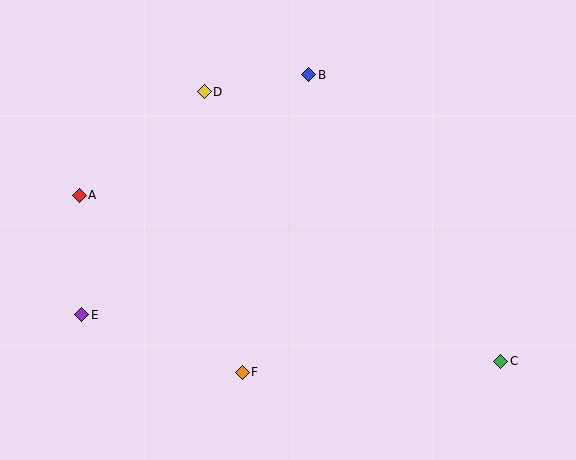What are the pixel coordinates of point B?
Point B is at (309, 75).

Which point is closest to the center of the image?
Point F at (242, 372) is closest to the center.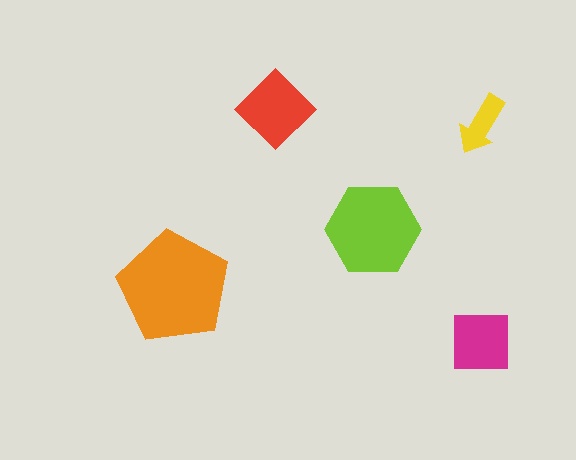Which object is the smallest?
The yellow arrow.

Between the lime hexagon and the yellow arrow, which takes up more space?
The lime hexagon.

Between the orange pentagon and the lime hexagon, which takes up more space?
The orange pentagon.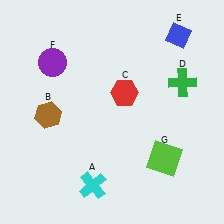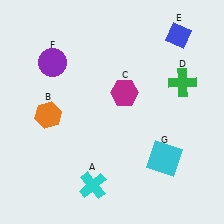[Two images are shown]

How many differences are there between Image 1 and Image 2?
There are 3 differences between the two images.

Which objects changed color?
B changed from brown to orange. C changed from red to magenta. G changed from lime to cyan.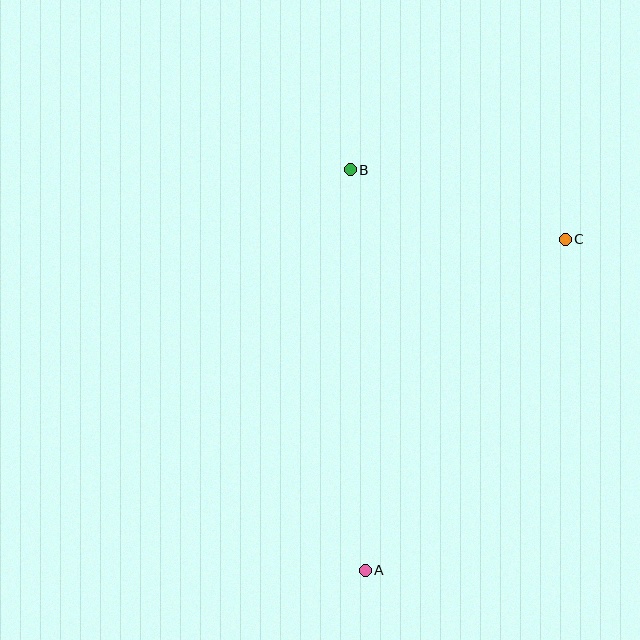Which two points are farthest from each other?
Points A and B are farthest from each other.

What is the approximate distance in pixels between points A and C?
The distance between A and C is approximately 387 pixels.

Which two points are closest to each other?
Points B and C are closest to each other.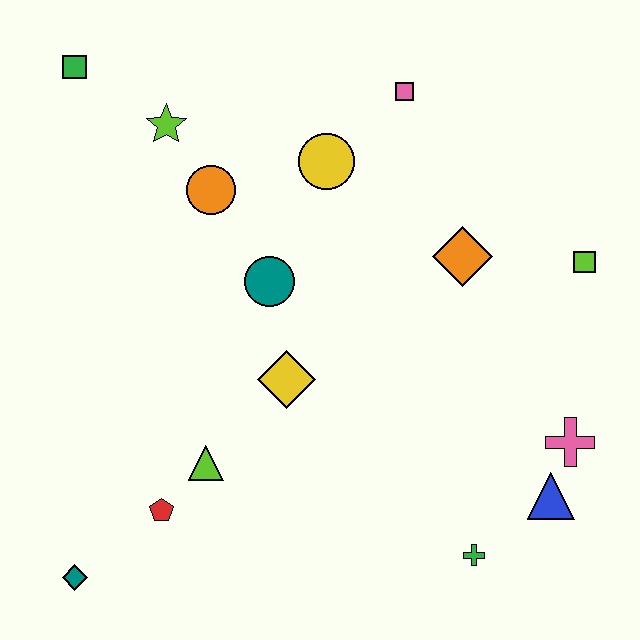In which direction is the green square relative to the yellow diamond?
The green square is above the yellow diamond.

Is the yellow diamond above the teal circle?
No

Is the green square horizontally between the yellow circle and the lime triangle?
No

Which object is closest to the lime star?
The orange circle is closest to the lime star.